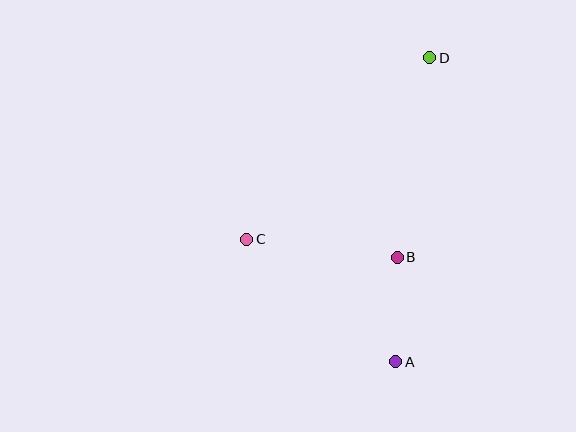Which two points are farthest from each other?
Points A and D are farthest from each other.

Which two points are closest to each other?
Points A and B are closest to each other.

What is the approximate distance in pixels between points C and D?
The distance between C and D is approximately 258 pixels.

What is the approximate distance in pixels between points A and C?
The distance between A and C is approximately 193 pixels.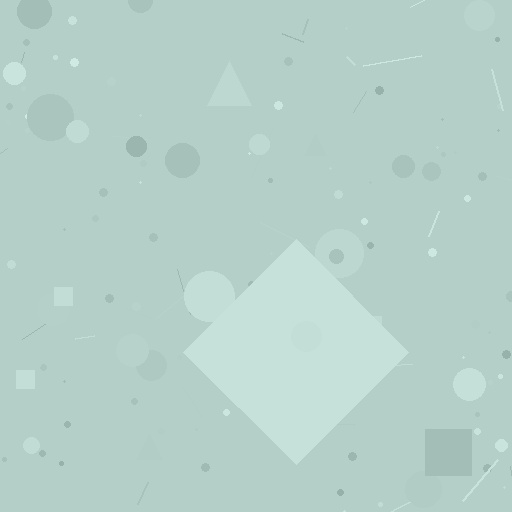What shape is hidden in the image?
A diamond is hidden in the image.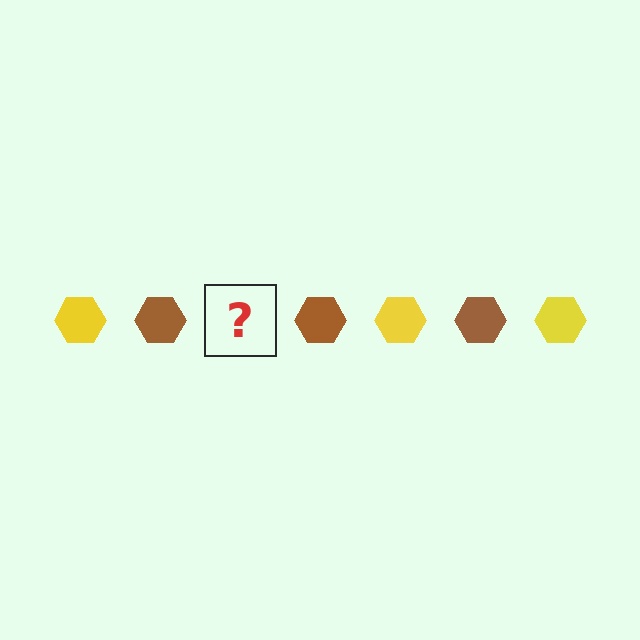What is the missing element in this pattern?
The missing element is a yellow hexagon.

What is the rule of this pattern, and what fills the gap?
The rule is that the pattern cycles through yellow, brown hexagons. The gap should be filled with a yellow hexagon.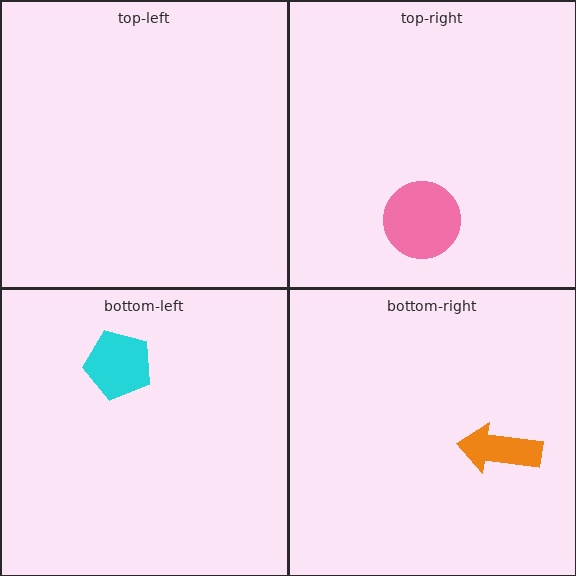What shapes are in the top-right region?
The pink circle.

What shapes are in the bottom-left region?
The cyan pentagon.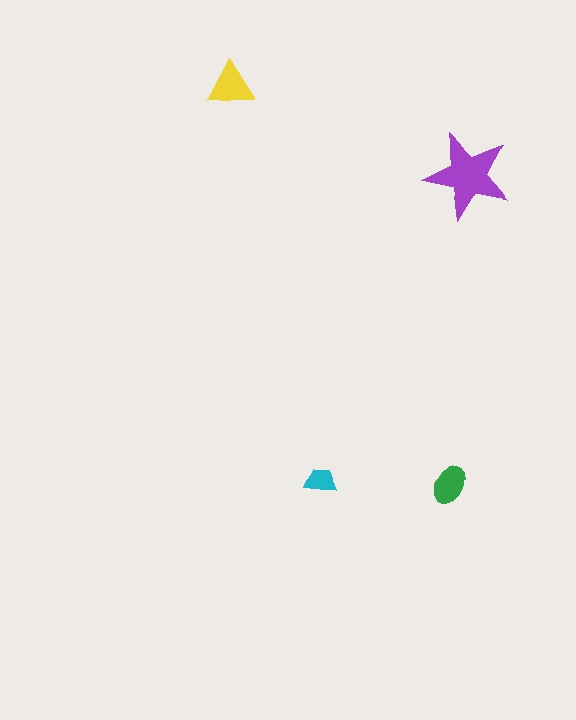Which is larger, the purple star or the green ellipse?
The purple star.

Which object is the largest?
The purple star.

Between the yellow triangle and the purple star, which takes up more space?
The purple star.